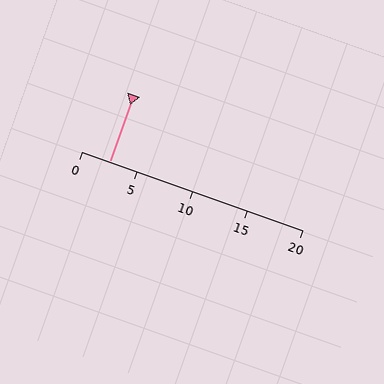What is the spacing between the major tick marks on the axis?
The major ticks are spaced 5 apart.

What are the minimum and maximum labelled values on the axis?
The axis runs from 0 to 20.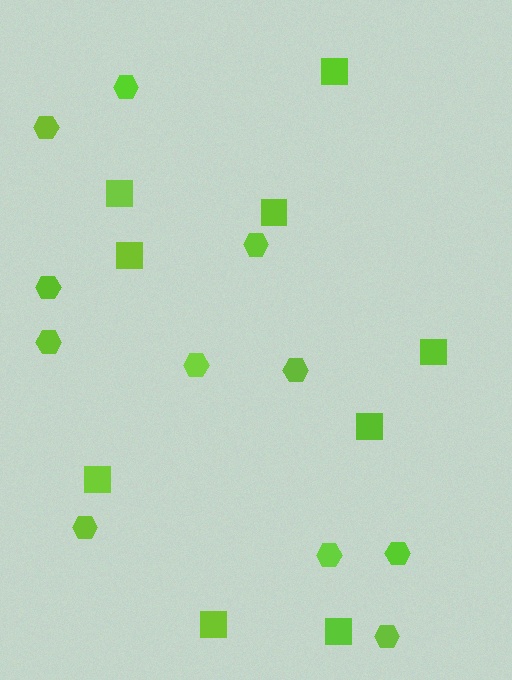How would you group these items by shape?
There are 2 groups: one group of hexagons (11) and one group of squares (9).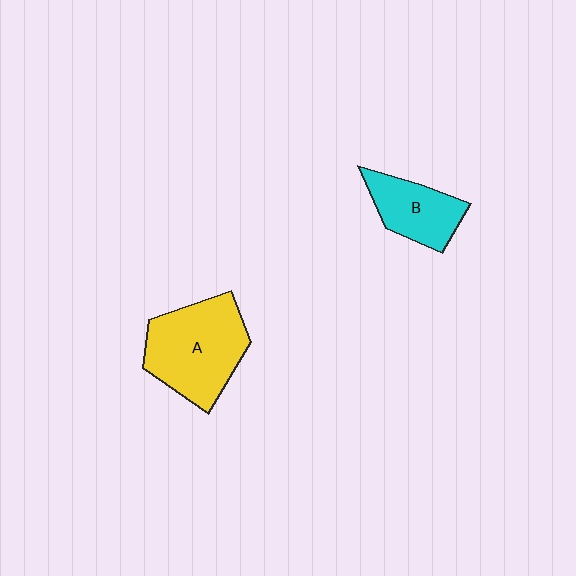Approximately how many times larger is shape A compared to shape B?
Approximately 1.7 times.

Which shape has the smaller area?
Shape B (cyan).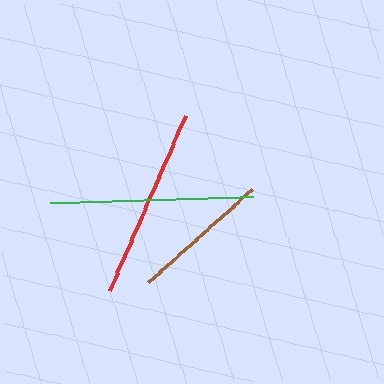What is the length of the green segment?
The green segment is approximately 203 pixels long.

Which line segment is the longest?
The green line is the longest at approximately 203 pixels.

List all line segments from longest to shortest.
From longest to shortest: green, red, brown.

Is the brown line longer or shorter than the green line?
The green line is longer than the brown line.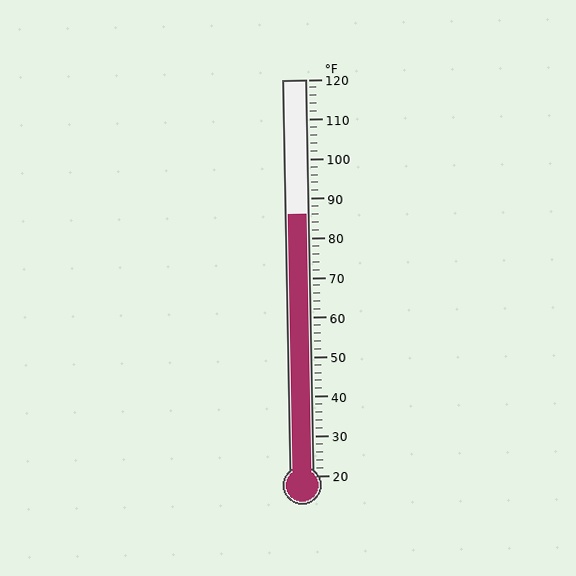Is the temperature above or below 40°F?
The temperature is above 40°F.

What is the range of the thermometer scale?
The thermometer scale ranges from 20°F to 120°F.